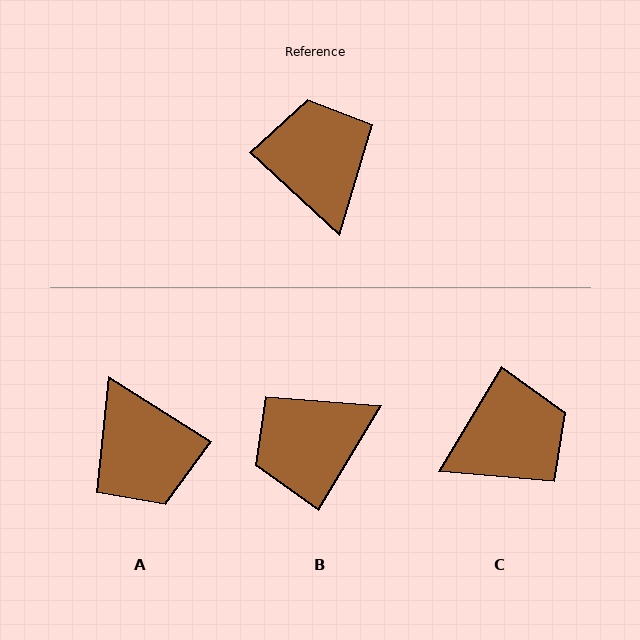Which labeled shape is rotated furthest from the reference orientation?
A, about 169 degrees away.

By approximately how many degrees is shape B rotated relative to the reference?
Approximately 102 degrees counter-clockwise.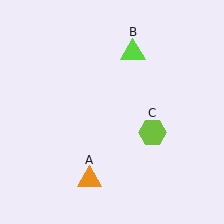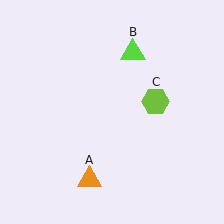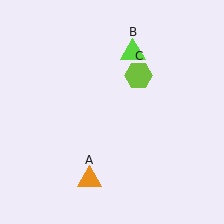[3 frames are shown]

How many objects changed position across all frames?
1 object changed position: lime hexagon (object C).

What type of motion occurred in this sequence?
The lime hexagon (object C) rotated counterclockwise around the center of the scene.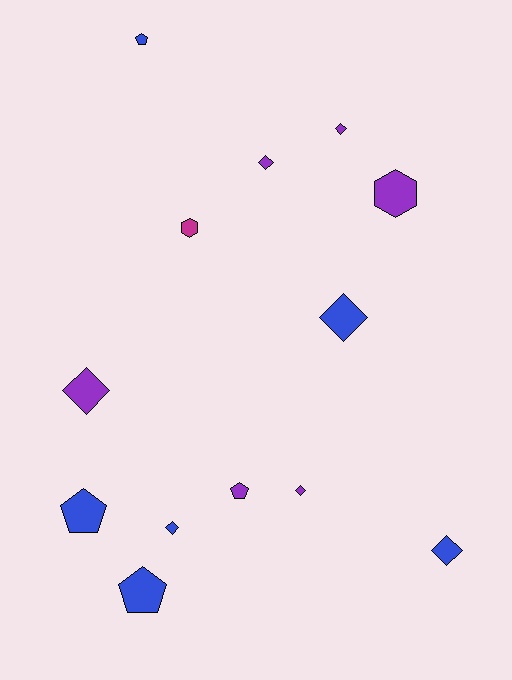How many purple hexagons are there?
There is 1 purple hexagon.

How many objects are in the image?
There are 13 objects.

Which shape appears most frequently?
Diamond, with 7 objects.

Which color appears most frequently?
Blue, with 6 objects.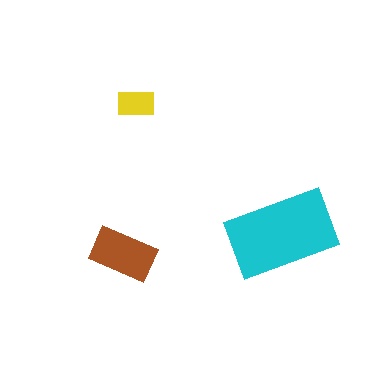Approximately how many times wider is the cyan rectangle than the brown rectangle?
About 1.5 times wider.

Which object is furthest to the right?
The cyan rectangle is rightmost.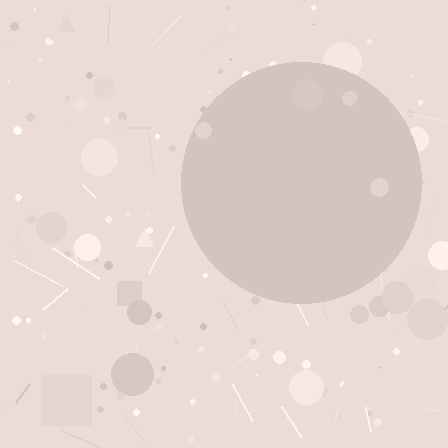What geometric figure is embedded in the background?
A circle is embedded in the background.